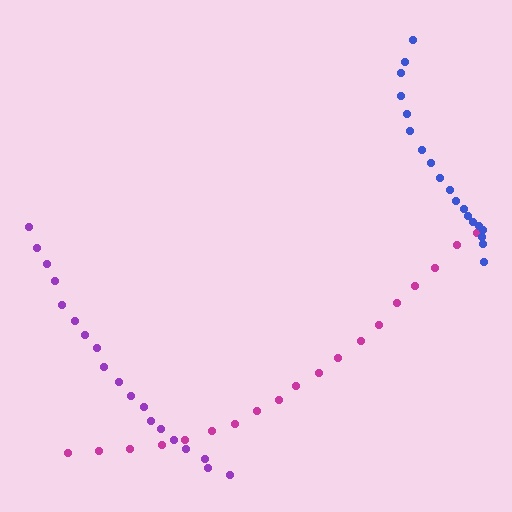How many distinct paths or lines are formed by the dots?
There are 3 distinct paths.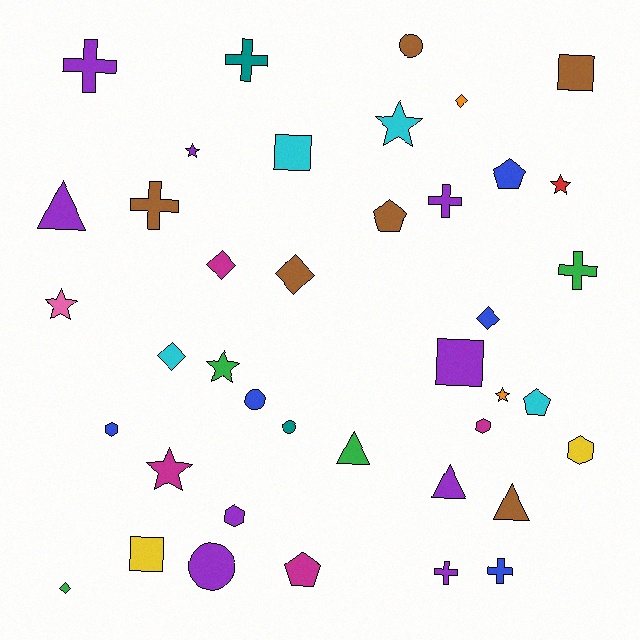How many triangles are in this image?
There are 4 triangles.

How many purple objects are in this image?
There are 9 purple objects.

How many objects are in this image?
There are 40 objects.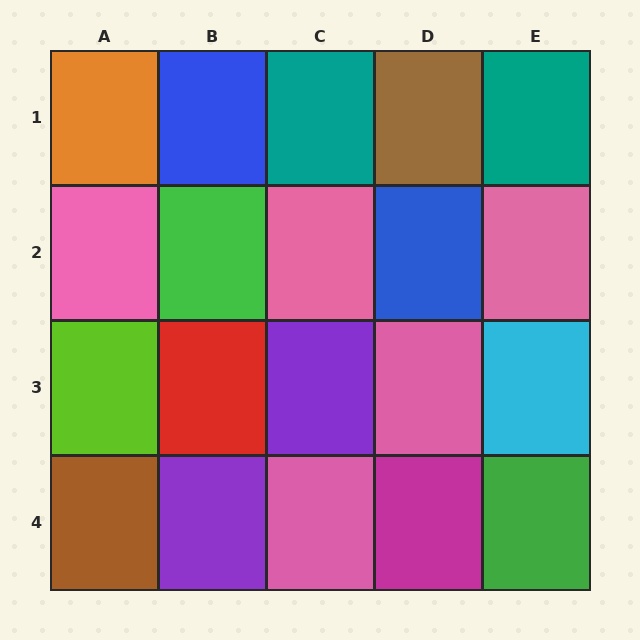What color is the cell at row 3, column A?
Lime.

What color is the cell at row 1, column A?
Orange.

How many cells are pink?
5 cells are pink.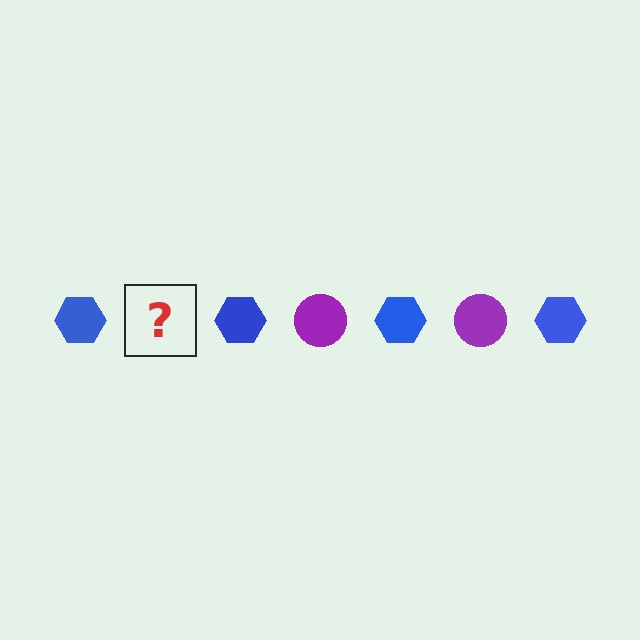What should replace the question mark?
The question mark should be replaced with a purple circle.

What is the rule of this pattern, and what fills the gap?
The rule is that the pattern alternates between blue hexagon and purple circle. The gap should be filled with a purple circle.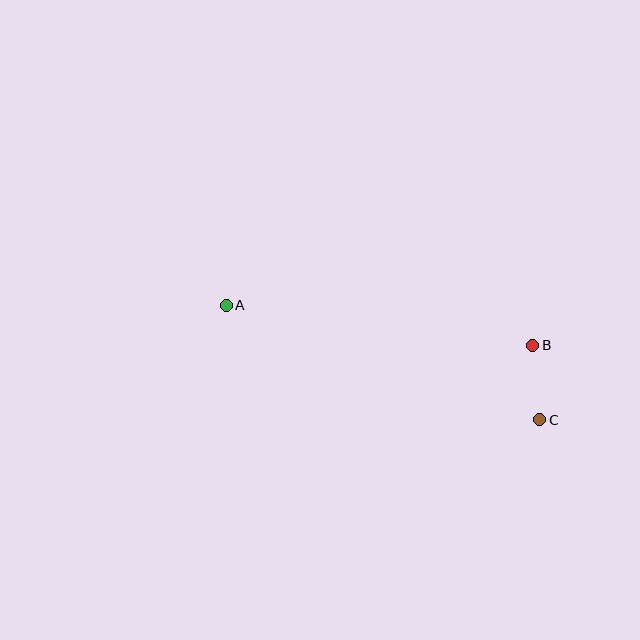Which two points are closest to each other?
Points B and C are closest to each other.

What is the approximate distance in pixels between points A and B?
The distance between A and B is approximately 309 pixels.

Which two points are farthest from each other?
Points A and C are farthest from each other.